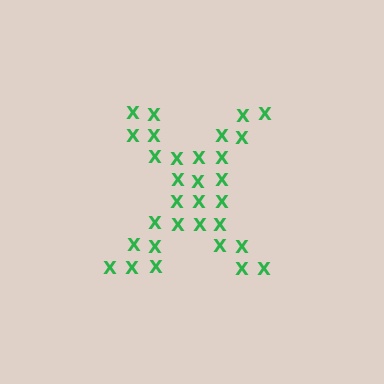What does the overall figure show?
The overall figure shows the letter X.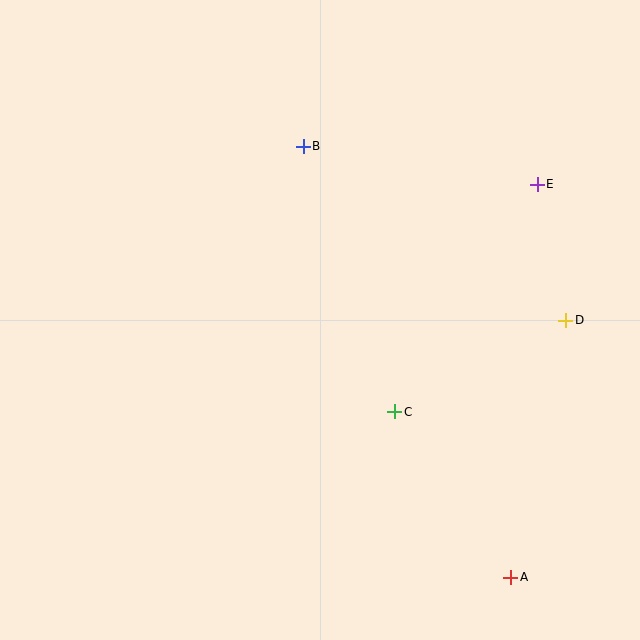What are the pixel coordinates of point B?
Point B is at (303, 146).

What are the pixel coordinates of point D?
Point D is at (566, 320).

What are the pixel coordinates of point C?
Point C is at (395, 412).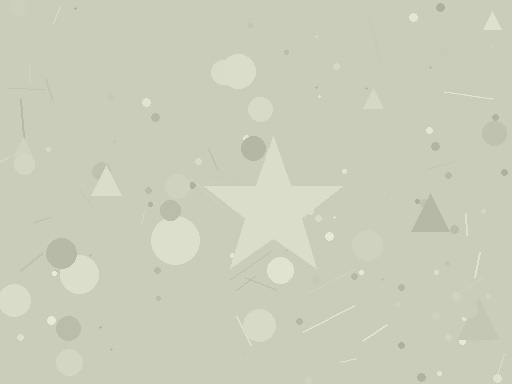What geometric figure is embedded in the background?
A star is embedded in the background.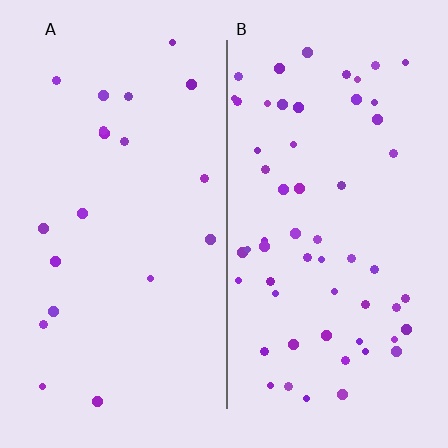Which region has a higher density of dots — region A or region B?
B (the right).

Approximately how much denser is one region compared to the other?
Approximately 3.0× — region B over region A.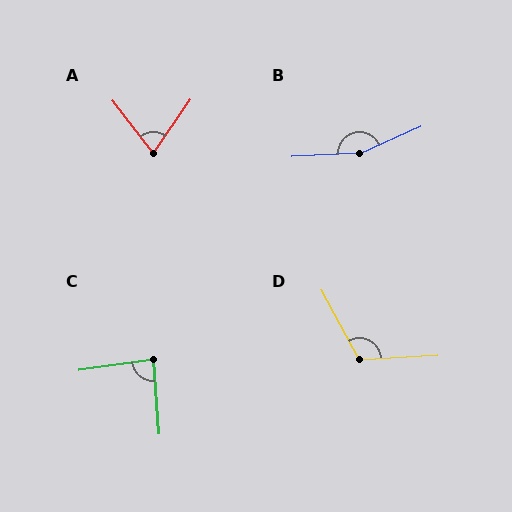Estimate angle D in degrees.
Approximately 115 degrees.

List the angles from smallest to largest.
A (72°), C (86°), D (115°), B (159°).